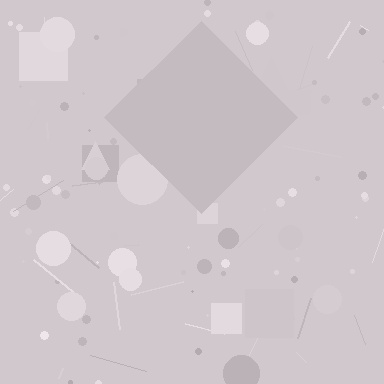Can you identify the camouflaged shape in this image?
The camouflaged shape is a diamond.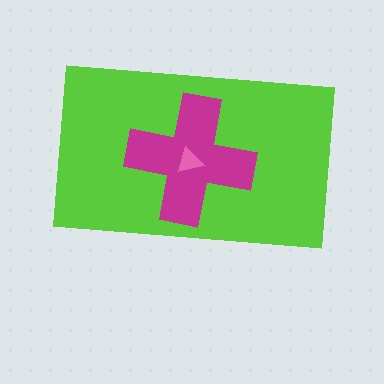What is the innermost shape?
The pink triangle.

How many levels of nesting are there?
3.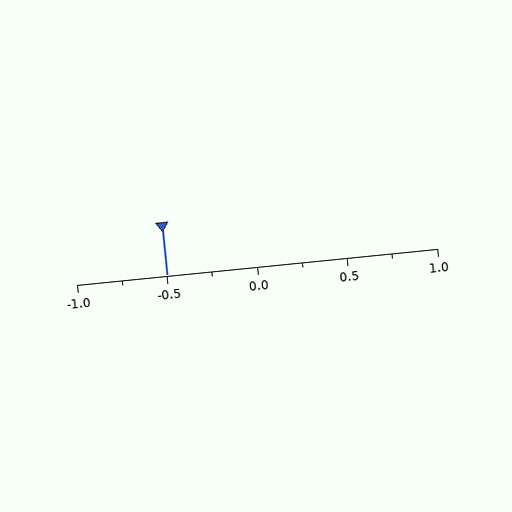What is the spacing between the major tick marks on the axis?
The major ticks are spaced 0.5 apart.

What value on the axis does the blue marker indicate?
The marker indicates approximately -0.5.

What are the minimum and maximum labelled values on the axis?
The axis runs from -1.0 to 1.0.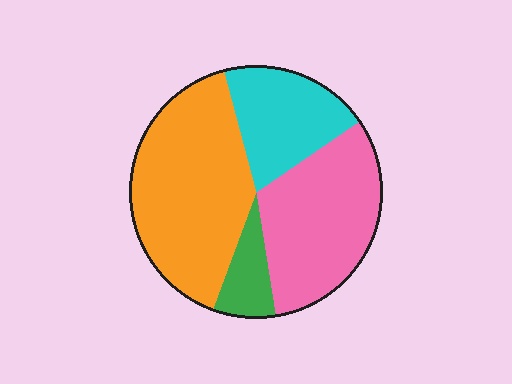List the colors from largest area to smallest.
From largest to smallest: orange, pink, cyan, green.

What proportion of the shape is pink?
Pink covers roughly 30% of the shape.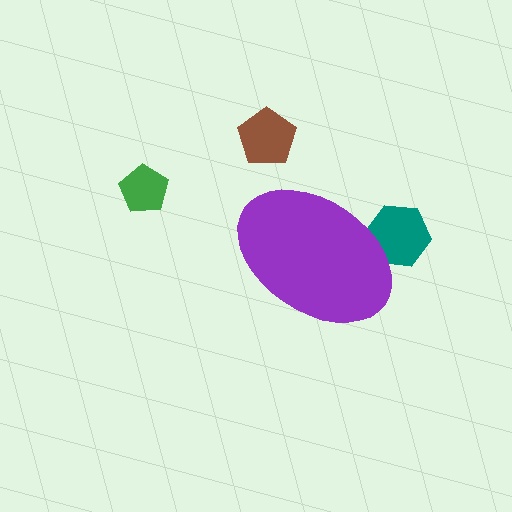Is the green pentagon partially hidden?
No, the green pentagon is fully visible.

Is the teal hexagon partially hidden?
Yes, the teal hexagon is partially hidden behind the purple ellipse.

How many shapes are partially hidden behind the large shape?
1 shape is partially hidden.